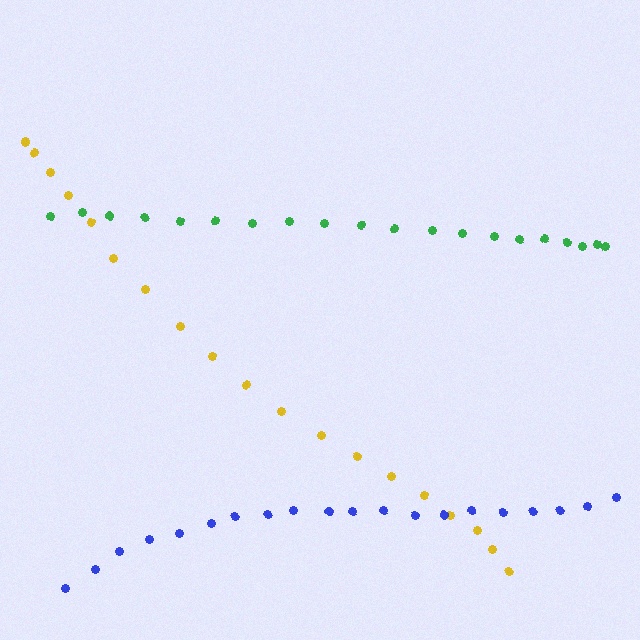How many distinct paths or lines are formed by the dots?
There are 3 distinct paths.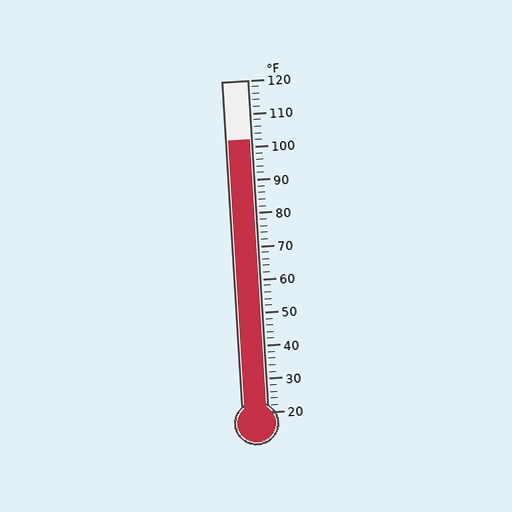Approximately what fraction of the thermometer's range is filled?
The thermometer is filled to approximately 80% of its range.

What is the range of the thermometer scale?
The thermometer scale ranges from 20°F to 120°F.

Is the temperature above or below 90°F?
The temperature is above 90°F.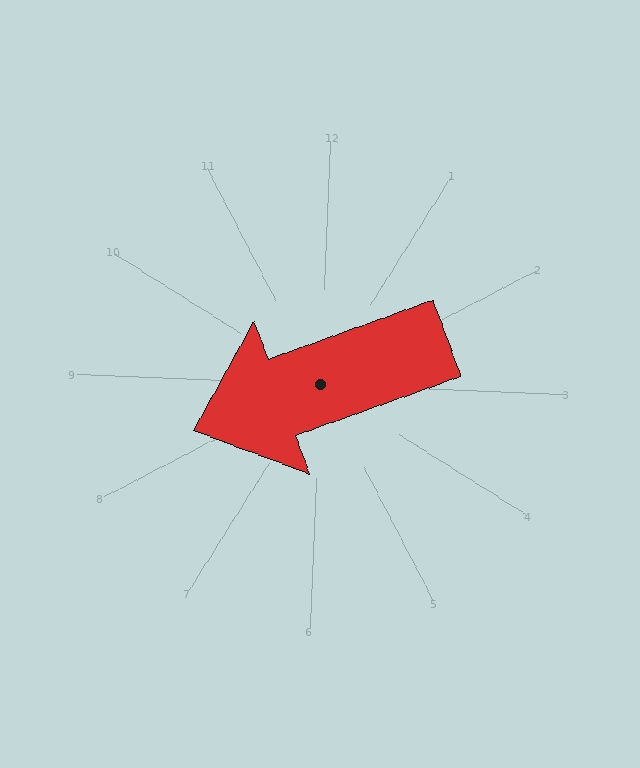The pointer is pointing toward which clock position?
Roughly 8 o'clock.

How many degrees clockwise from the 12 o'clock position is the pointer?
Approximately 248 degrees.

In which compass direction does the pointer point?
West.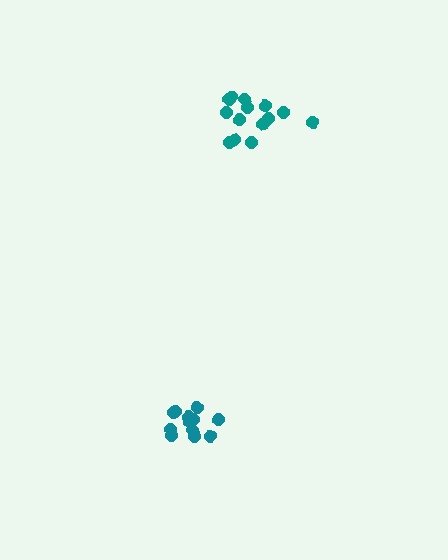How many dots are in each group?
Group 1: 15 dots, Group 2: 12 dots (27 total).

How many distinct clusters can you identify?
There are 2 distinct clusters.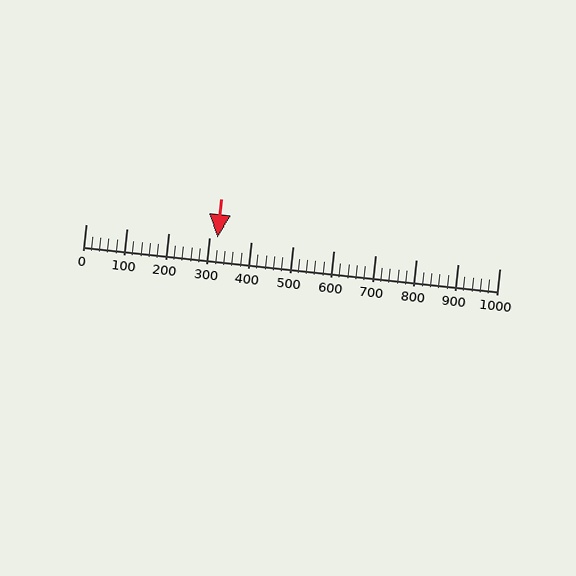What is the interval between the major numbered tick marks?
The major tick marks are spaced 100 units apart.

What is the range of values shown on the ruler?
The ruler shows values from 0 to 1000.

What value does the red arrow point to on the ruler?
The red arrow points to approximately 319.